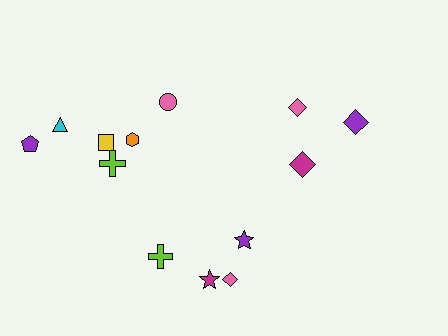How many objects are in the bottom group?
There are 4 objects.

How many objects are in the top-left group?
There are 6 objects.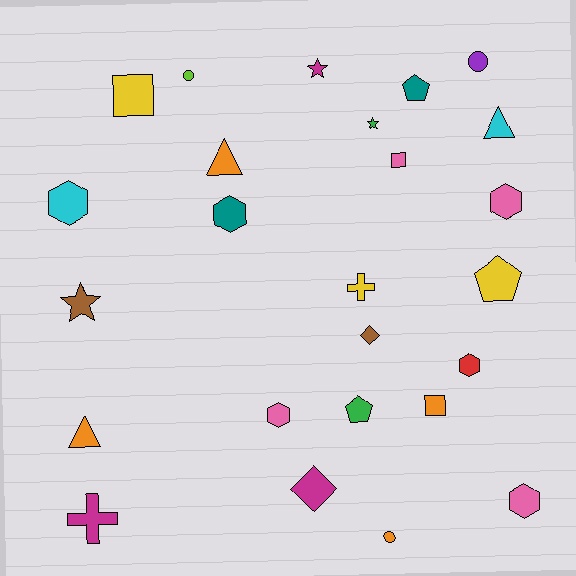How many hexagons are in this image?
There are 6 hexagons.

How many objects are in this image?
There are 25 objects.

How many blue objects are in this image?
There are no blue objects.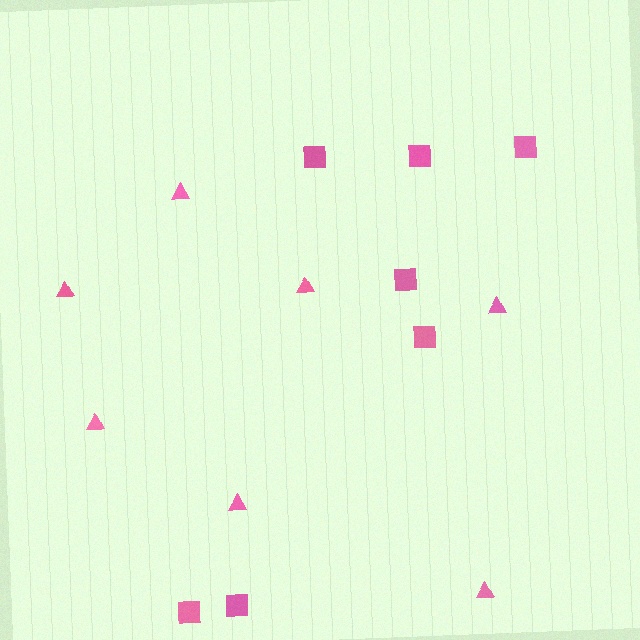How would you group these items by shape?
There are 2 groups: one group of squares (7) and one group of triangles (7).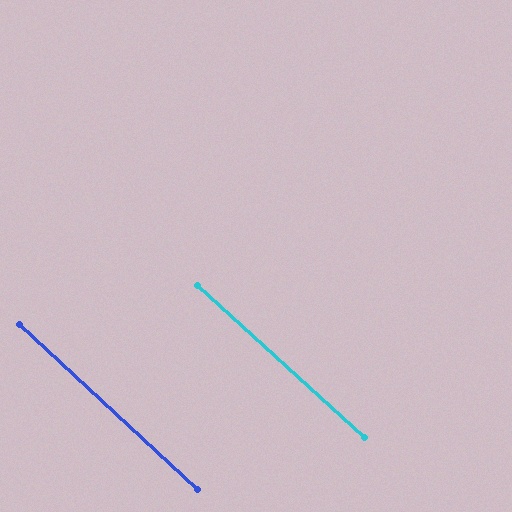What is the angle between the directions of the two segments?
Approximately 0 degrees.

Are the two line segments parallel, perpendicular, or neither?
Parallel — their directions differ by only 0.4°.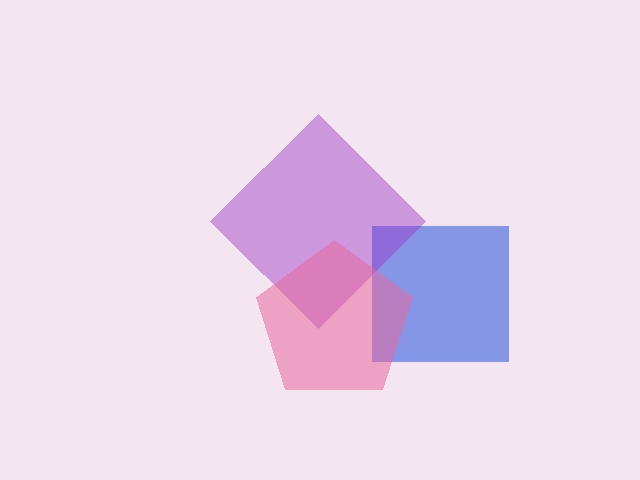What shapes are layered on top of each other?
The layered shapes are: a blue square, a purple diamond, a pink pentagon.